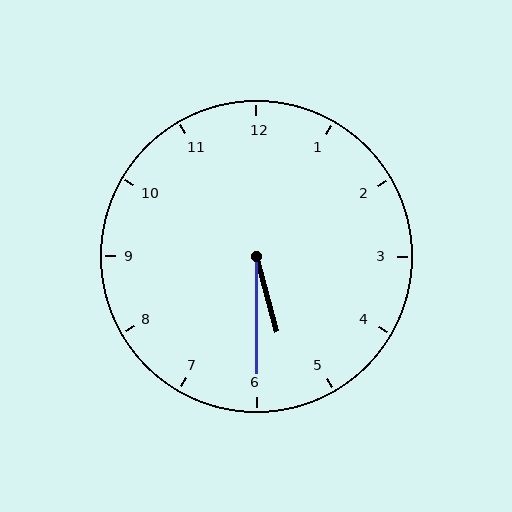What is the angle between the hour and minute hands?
Approximately 15 degrees.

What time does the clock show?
5:30.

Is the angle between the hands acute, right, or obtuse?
It is acute.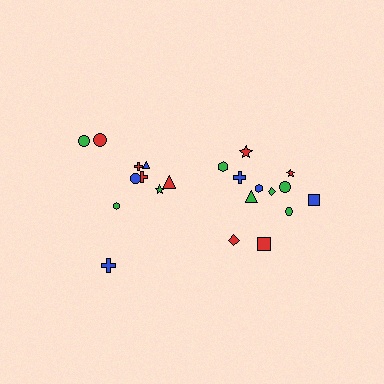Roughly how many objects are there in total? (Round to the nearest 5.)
Roughly 20 objects in total.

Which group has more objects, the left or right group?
The right group.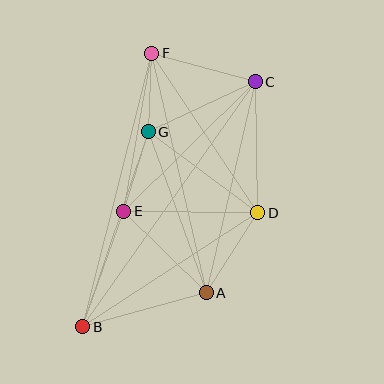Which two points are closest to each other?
Points F and G are closest to each other.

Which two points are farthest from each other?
Points B and C are farthest from each other.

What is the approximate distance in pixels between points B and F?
The distance between B and F is approximately 282 pixels.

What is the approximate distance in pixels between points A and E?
The distance between A and E is approximately 116 pixels.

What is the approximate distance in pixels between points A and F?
The distance between A and F is approximately 246 pixels.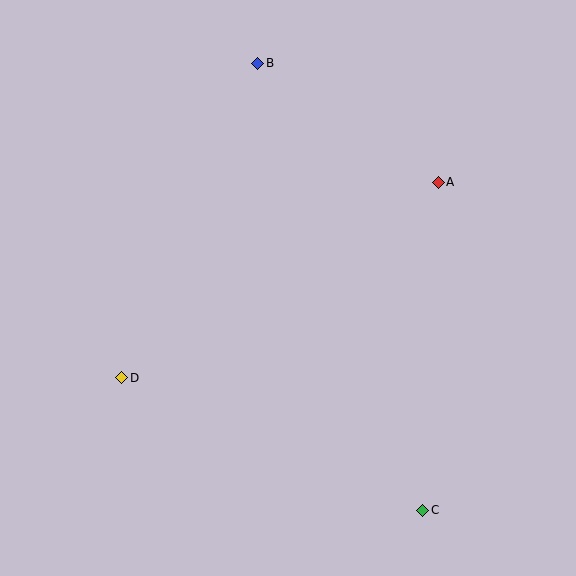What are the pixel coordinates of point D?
Point D is at (122, 378).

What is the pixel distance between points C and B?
The distance between C and B is 477 pixels.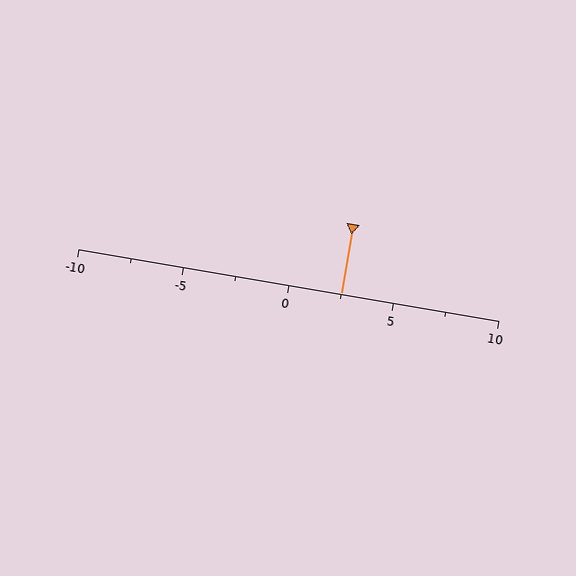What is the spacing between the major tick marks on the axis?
The major ticks are spaced 5 apart.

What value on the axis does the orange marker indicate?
The marker indicates approximately 2.5.